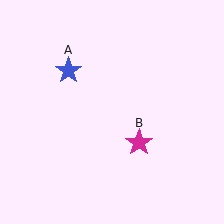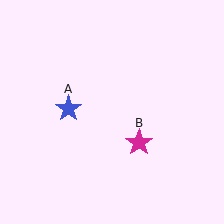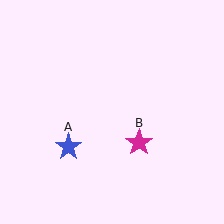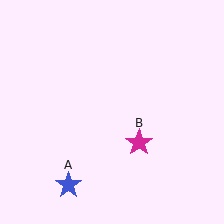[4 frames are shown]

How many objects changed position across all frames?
1 object changed position: blue star (object A).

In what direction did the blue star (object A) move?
The blue star (object A) moved down.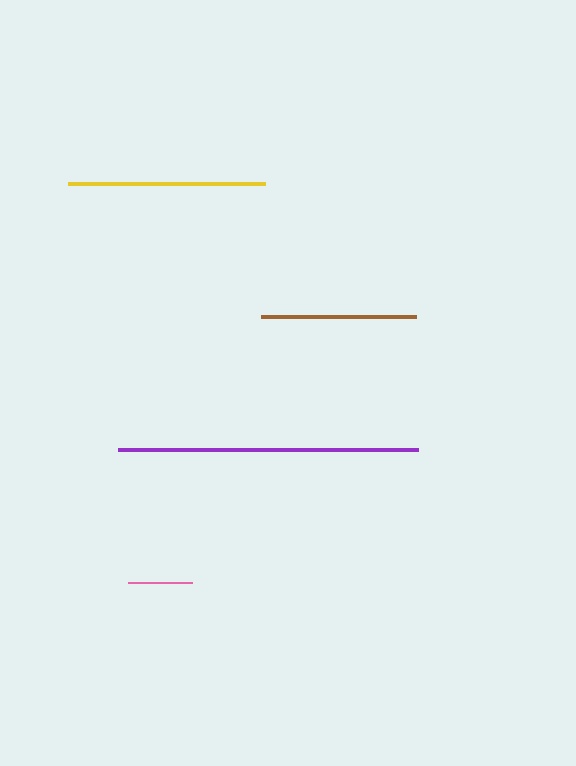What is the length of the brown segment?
The brown segment is approximately 155 pixels long.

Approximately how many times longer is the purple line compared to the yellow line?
The purple line is approximately 1.5 times the length of the yellow line.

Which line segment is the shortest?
The pink line is the shortest at approximately 63 pixels.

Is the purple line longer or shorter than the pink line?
The purple line is longer than the pink line.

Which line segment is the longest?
The purple line is the longest at approximately 300 pixels.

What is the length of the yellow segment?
The yellow segment is approximately 197 pixels long.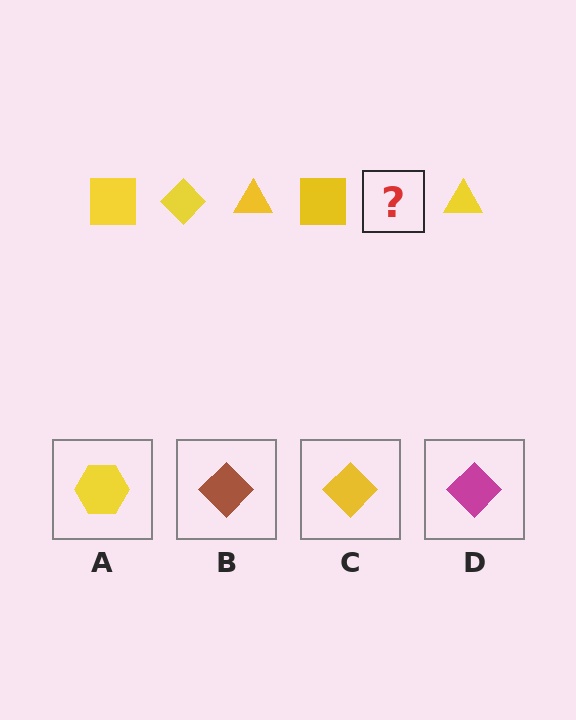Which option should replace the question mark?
Option C.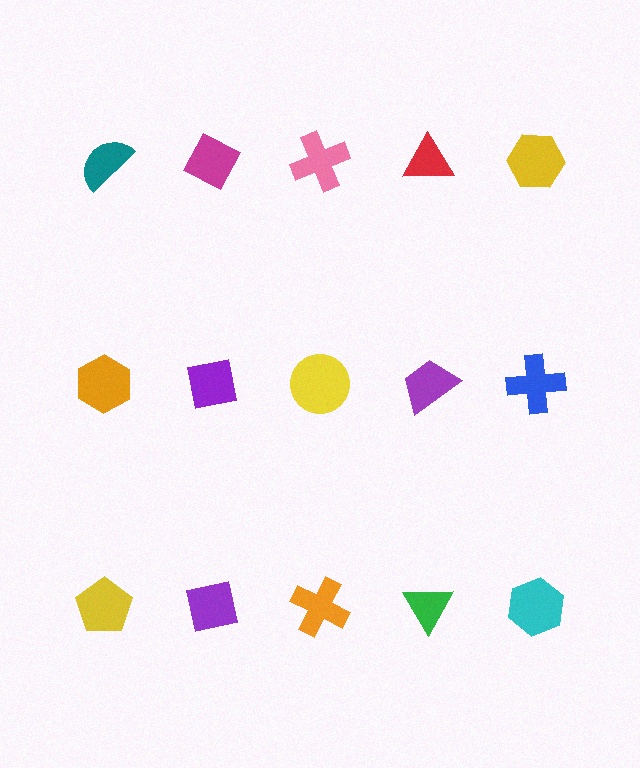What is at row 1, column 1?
A teal semicircle.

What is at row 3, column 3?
An orange cross.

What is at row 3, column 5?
A cyan hexagon.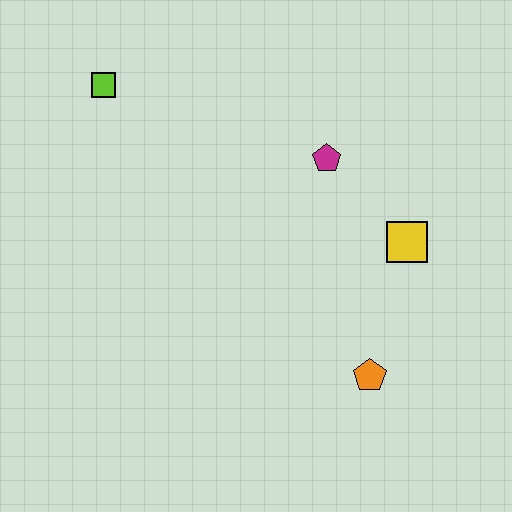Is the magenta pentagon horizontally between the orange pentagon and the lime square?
Yes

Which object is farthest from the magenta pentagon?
The lime square is farthest from the magenta pentagon.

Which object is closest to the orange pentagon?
The yellow square is closest to the orange pentagon.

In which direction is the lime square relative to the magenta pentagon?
The lime square is to the left of the magenta pentagon.